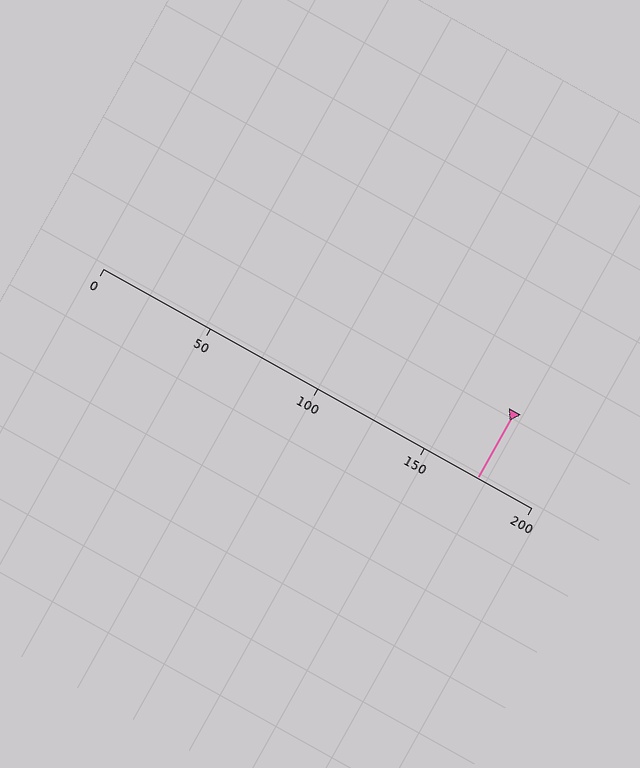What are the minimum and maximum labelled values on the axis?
The axis runs from 0 to 200.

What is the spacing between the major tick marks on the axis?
The major ticks are spaced 50 apart.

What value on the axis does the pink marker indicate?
The marker indicates approximately 175.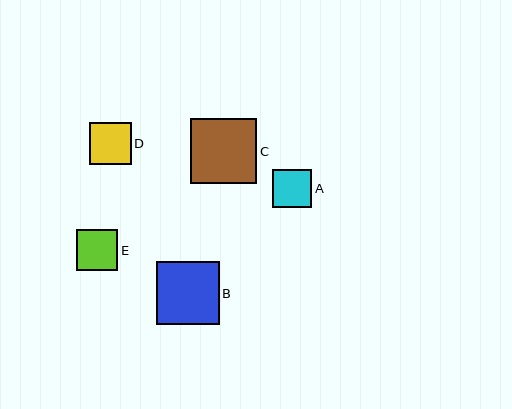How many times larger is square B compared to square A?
Square B is approximately 1.6 times the size of square A.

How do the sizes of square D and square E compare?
Square D and square E are approximately the same size.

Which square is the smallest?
Square A is the smallest with a size of approximately 39 pixels.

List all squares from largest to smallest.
From largest to smallest: C, B, D, E, A.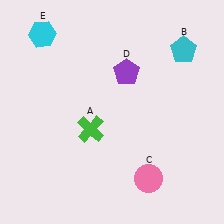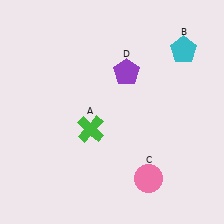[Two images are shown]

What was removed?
The cyan hexagon (E) was removed in Image 2.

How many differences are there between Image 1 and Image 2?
There is 1 difference between the two images.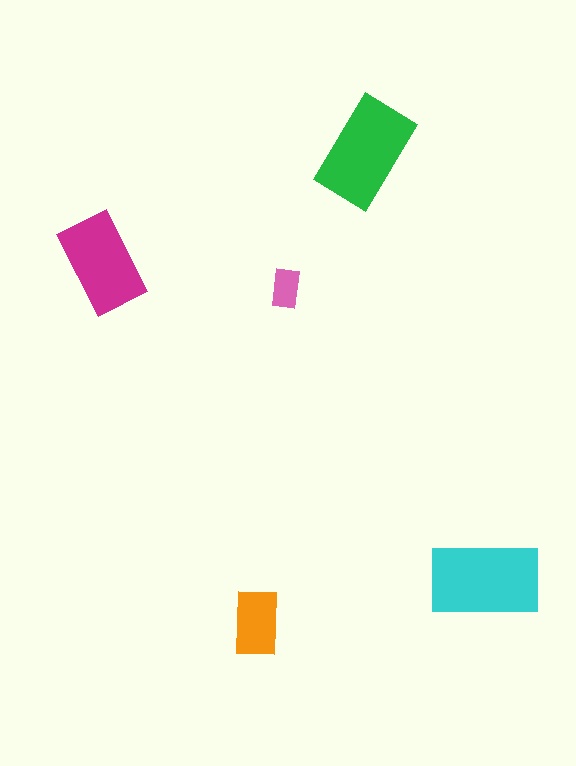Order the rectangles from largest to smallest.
the cyan one, the green one, the magenta one, the orange one, the pink one.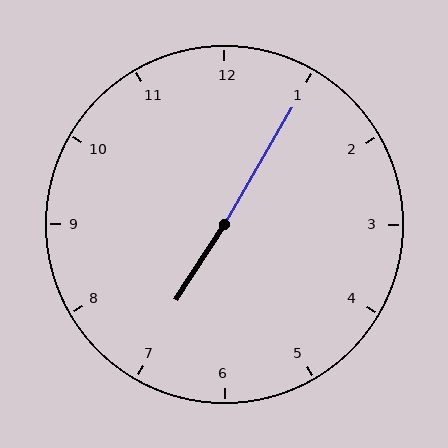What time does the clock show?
7:05.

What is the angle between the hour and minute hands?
Approximately 178 degrees.